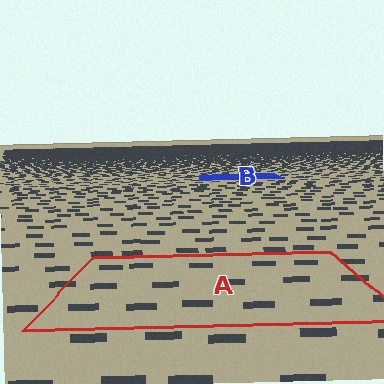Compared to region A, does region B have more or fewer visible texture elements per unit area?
Region B has more texture elements per unit area — they are packed more densely because it is farther away.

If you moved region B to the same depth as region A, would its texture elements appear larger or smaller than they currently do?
They would appear larger. At a closer depth, the same texture elements are projected at a bigger on-screen size.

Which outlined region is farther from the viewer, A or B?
Region B is farther from the viewer — the texture elements inside it appear smaller and more densely packed.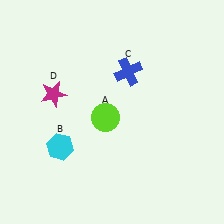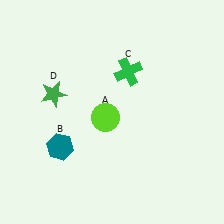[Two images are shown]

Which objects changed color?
B changed from cyan to teal. C changed from blue to green. D changed from magenta to green.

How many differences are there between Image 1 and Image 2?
There are 3 differences between the two images.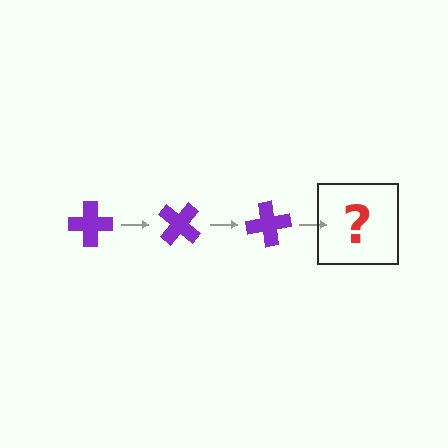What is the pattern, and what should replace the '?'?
The pattern is that the cross rotates 40 degrees each step. The '?' should be a purple cross rotated 120 degrees.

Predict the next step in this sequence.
The next step is a purple cross rotated 120 degrees.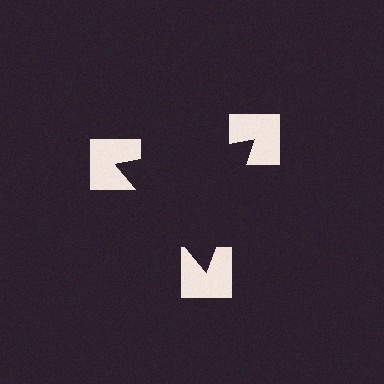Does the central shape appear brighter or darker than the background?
It typically appears slightly darker than the background, even though no actual brightness change is drawn.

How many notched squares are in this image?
There are 3 — one at each vertex of the illusory triangle.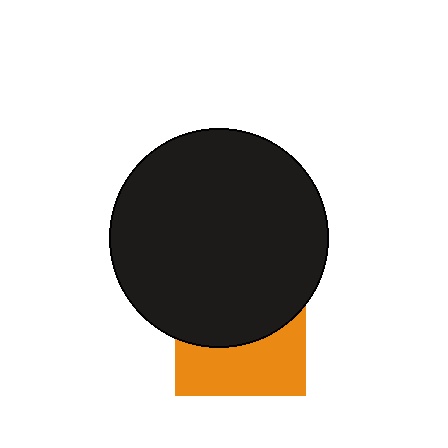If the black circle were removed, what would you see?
You would see the complete orange square.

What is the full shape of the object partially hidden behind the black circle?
The partially hidden object is an orange square.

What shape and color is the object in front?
The object in front is a black circle.